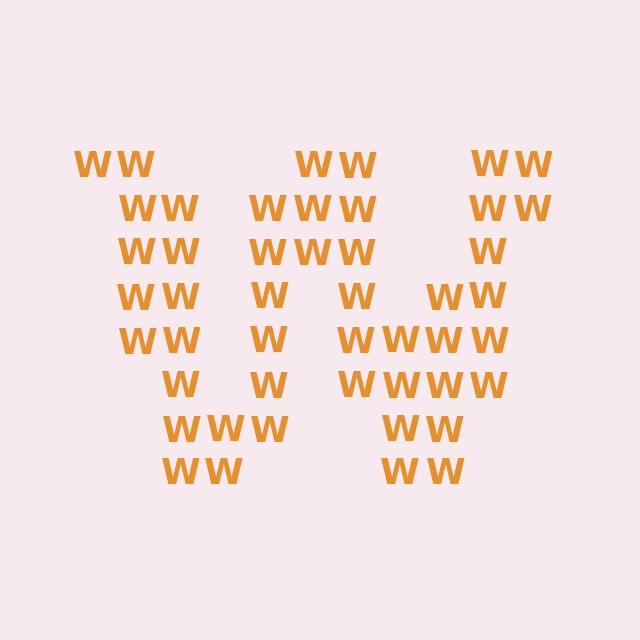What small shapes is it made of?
It is made of small letter W's.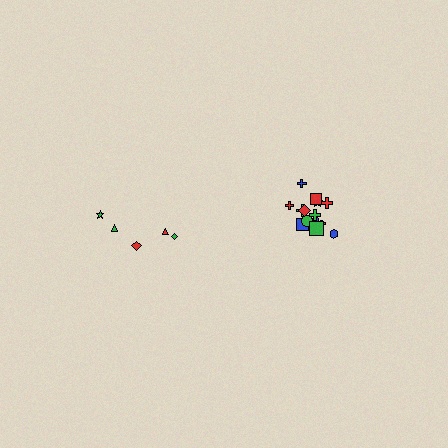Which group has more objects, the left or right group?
The right group.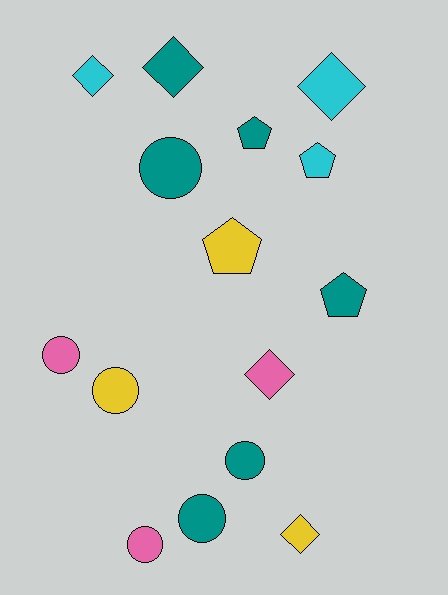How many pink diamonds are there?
There is 1 pink diamond.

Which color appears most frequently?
Teal, with 6 objects.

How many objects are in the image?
There are 15 objects.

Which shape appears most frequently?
Circle, with 6 objects.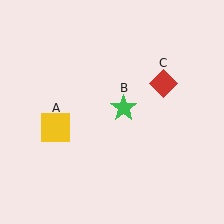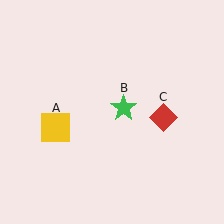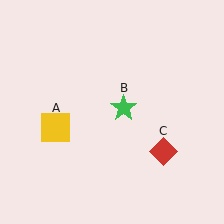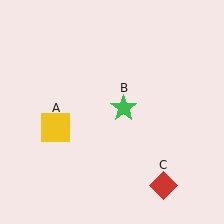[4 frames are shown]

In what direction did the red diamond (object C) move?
The red diamond (object C) moved down.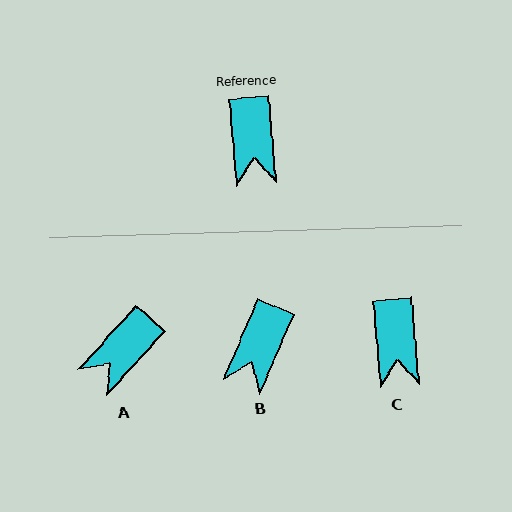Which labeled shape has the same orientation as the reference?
C.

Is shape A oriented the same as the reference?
No, it is off by about 47 degrees.